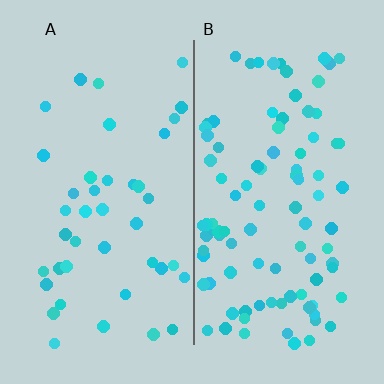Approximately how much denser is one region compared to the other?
Approximately 2.3× — region B over region A.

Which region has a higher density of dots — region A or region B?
B (the right).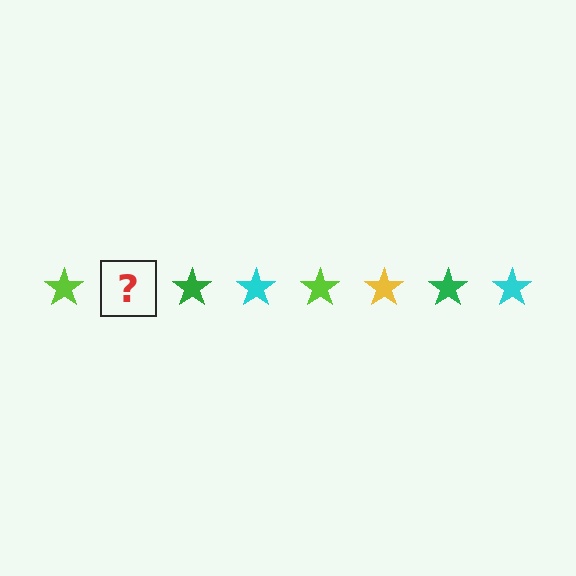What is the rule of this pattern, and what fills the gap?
The rule is that the pattern cycles through lime, yellow, green, cyan stars. The gap should be filled with a yellow star.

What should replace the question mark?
The question mark should be replaced with a yellow star.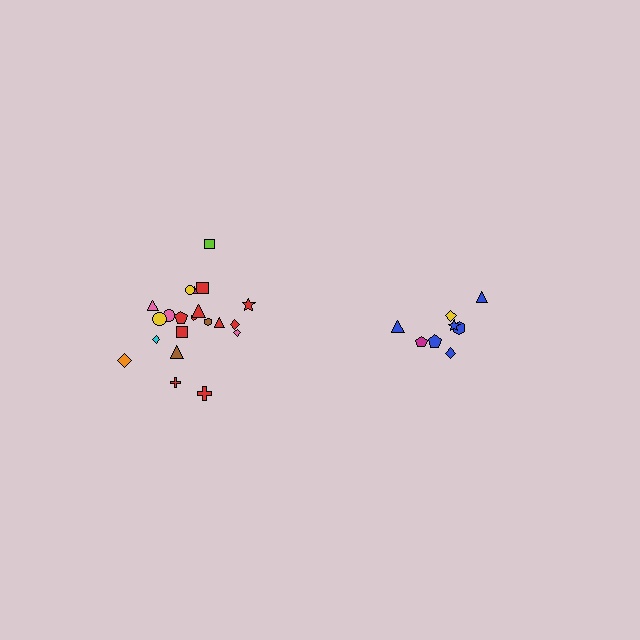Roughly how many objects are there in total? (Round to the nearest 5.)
Roughly 30 objects in total.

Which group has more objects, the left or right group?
The left group.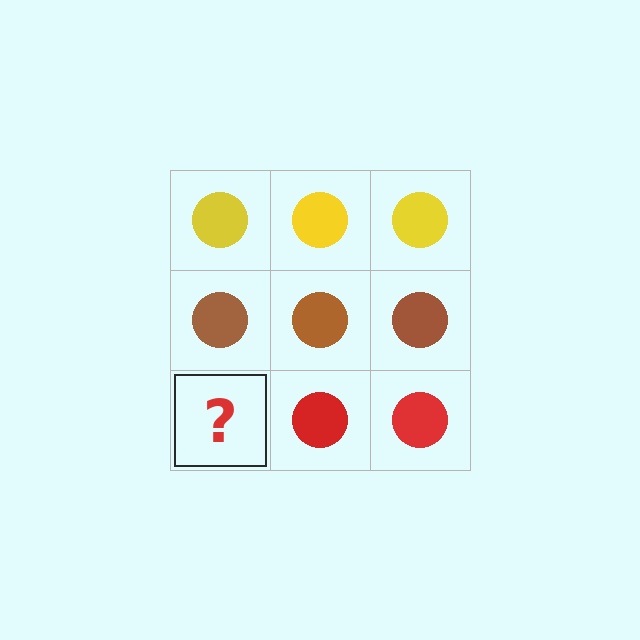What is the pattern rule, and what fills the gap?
The rule is that each row has a consistent color. The gap should be filled with a red circle.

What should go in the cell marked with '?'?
The missing cell should contain a red circle.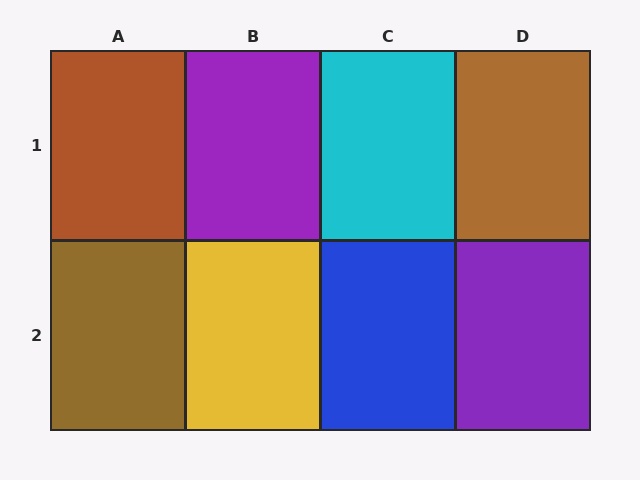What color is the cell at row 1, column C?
Cyan.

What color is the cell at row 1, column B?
Purple.